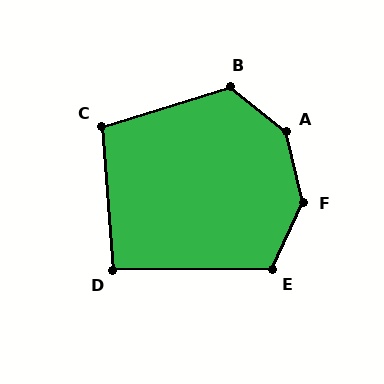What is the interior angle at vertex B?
Approximately 124 degrees (obtuse).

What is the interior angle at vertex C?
Approximately 103 degrees (obtuse).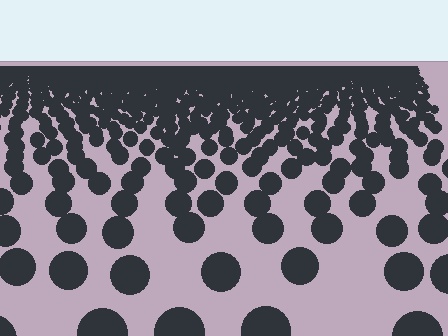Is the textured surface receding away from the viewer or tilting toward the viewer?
The surface is receding away from the viewer. Texture elements get smaller and denser toward the top.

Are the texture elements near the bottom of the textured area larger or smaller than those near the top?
Larger. Near the bottom, elements are closer to the viewer and appear at a bigger on-screen size.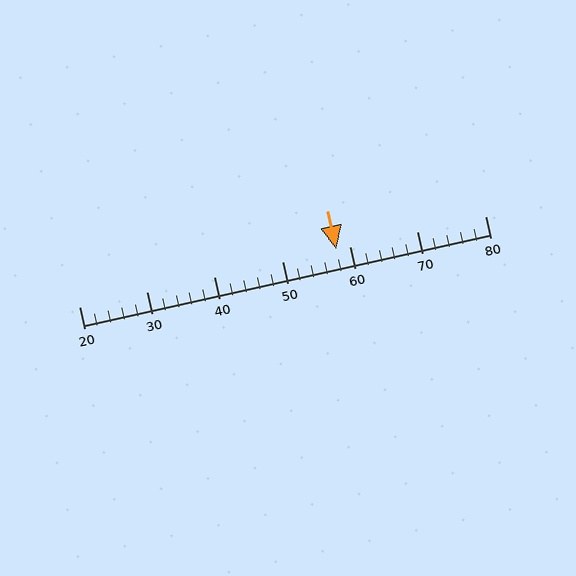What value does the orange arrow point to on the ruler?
The orange arrow points to approximately 58.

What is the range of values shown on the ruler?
The ruler shows values from 20 to 80.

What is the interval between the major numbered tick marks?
The major tick marks are spaced 10 units apart.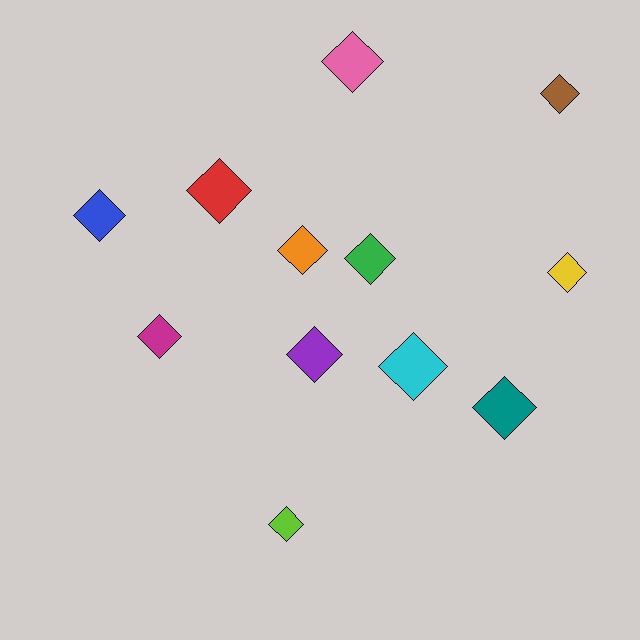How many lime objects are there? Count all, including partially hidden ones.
There is 1 lime object.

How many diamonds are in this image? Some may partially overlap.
There are 12 diamonds.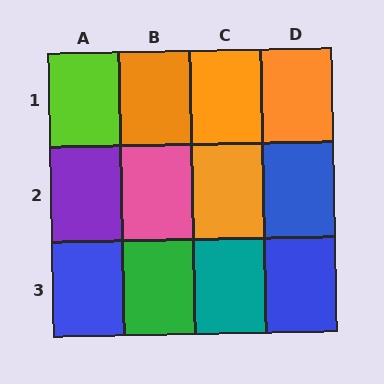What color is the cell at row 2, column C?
Orange.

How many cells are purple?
1 cell is purple.